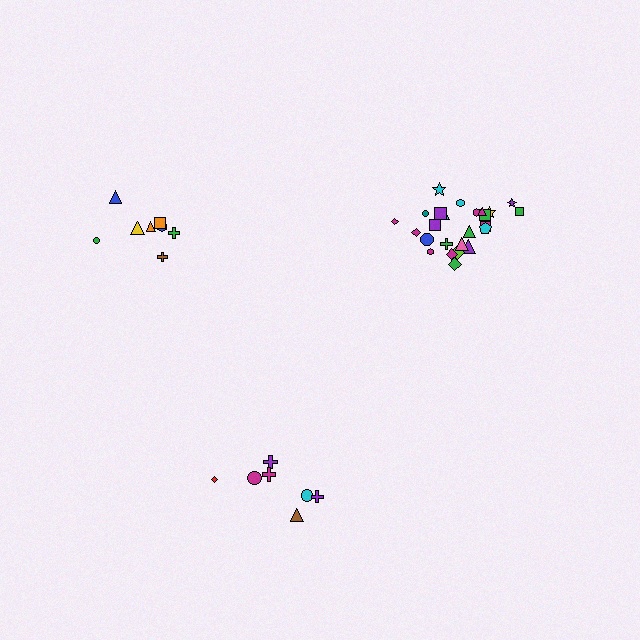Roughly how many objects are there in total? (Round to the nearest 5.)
Roughly 40 objects in total.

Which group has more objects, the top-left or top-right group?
The top-right group.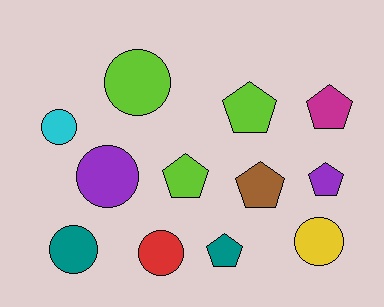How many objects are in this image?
There are 12 objects.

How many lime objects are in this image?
There are 3 lime objects.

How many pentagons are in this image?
There are 6 pentagons.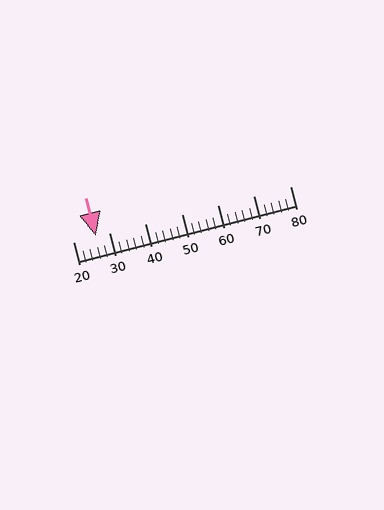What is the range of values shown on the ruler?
The ruler shows values from 20 to 80.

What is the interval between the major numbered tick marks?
The major tick marks are spaced 10 units apart.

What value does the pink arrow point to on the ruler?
The pink arrow points to approximately 26.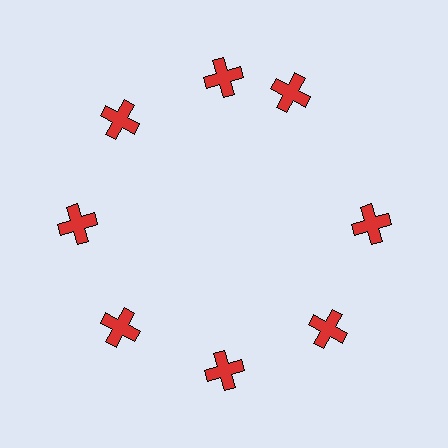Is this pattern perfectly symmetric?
No. The 8 red crosses are arranged in a ring, but one element near the 2 o'clock position is rotated out of alignment along the ring, breaking the 8-fold rotational symmetry.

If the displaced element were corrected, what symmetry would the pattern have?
It would have 8-fold rotational symmetry — the pattern would map onto itself every 45 degrees.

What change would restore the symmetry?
The symmetry would be restored by rotating it back into even spacing with its neighbors so that all 8 crosses sit at equal angles and equal distance from the center.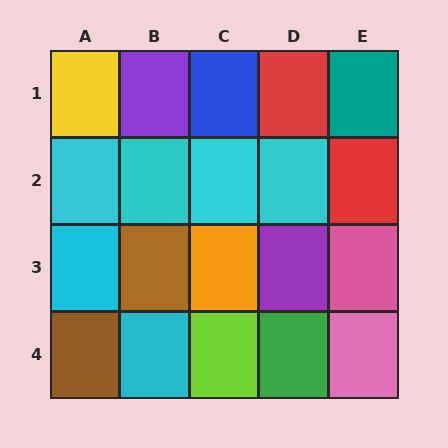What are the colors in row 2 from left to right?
Cyan, cyan, cyan, cyan, red.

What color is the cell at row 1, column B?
Purple.